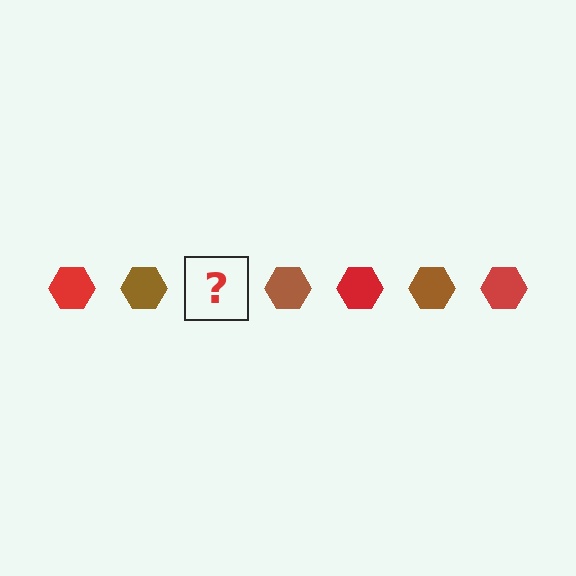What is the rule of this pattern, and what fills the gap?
The rule is that the pattern cycles through red, brown hexagons. The gap should be filled with a red hexagon.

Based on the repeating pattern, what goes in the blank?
The blank should be a red hexagon.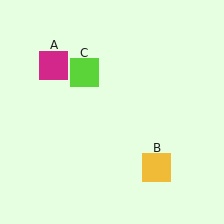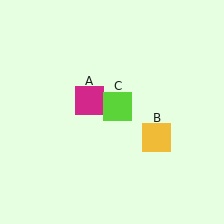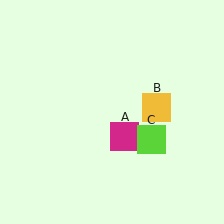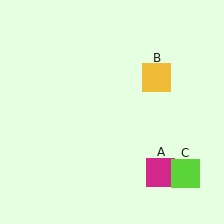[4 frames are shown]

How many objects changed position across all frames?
3 objects changed position: magenta square (object A), yellow square (object B), lime square (object C).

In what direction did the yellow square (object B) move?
The yellow square (object B) moved up.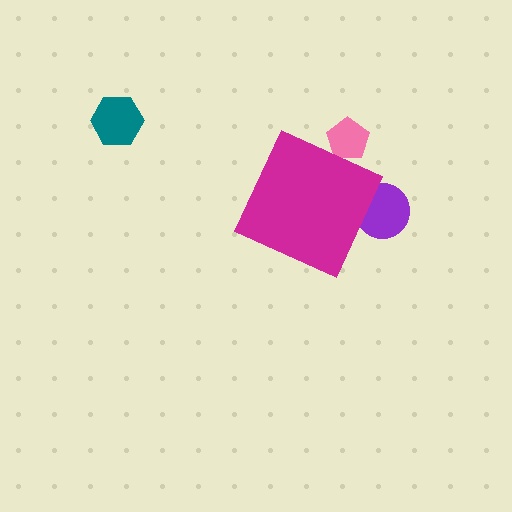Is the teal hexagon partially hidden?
No, the teal hexagon is fully visible.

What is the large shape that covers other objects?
A magenta diamond.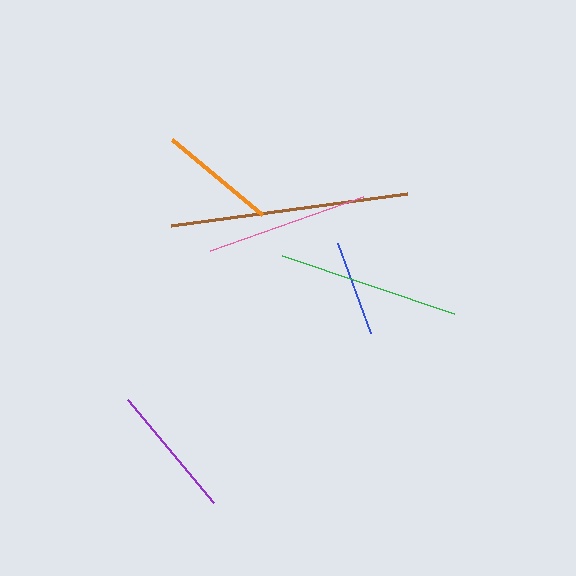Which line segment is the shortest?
The blue line is the shortest at approximately 96 pixels.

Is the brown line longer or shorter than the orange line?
The brown line is longer than the orange line.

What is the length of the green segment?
The green segment is approximately 181 pixels long.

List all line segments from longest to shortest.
From longest to shortest: brown, green, pink, purple, orange, blue.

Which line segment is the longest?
The brown line is the longest at approximately 238 pixels.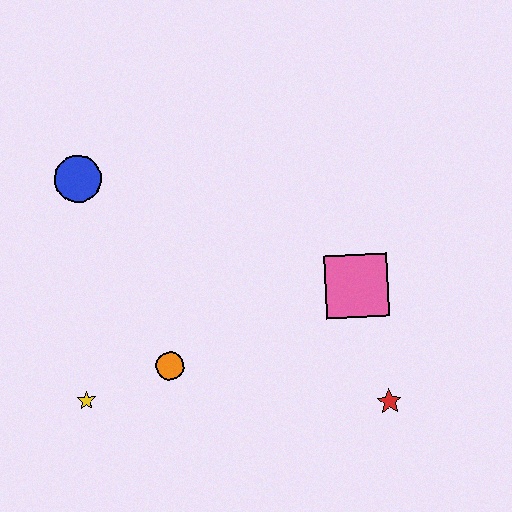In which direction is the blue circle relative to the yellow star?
The blue circle is above the yellow star.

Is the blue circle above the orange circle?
Yes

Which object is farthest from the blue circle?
The red star is farthest from the blue circle.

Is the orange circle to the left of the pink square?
Yes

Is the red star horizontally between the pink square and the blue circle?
No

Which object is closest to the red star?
The pink square is closest to the red star.